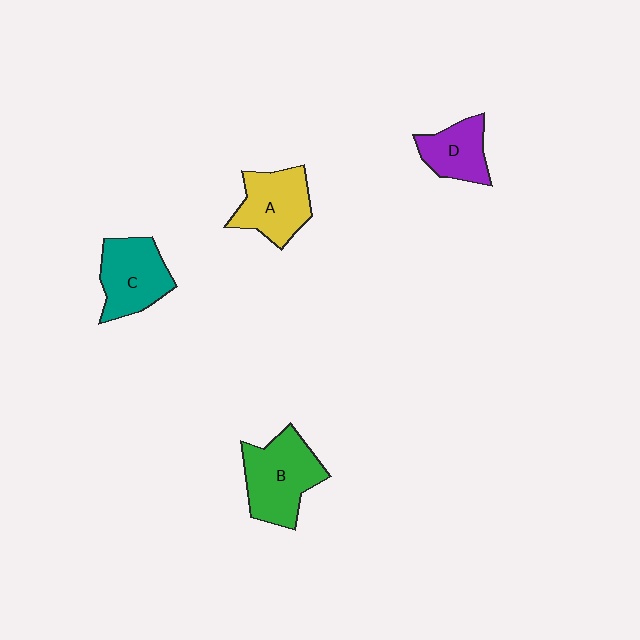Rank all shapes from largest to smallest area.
From largest to smallest: B (green), C (teal), A (yellow), D (purple).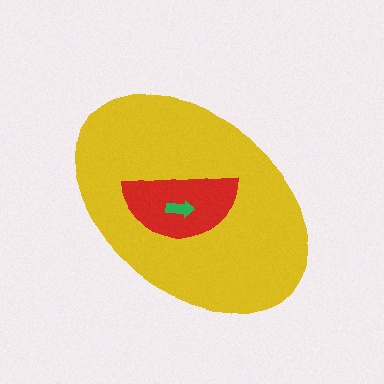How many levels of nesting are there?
3.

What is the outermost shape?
The yellow ellipse.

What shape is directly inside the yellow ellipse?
The red semicircle.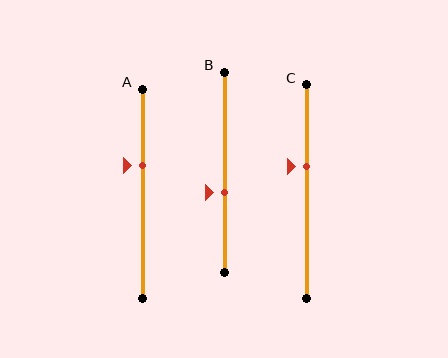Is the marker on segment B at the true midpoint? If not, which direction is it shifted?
No, the marker on segment B is shifted downward by about 10% of the segment length.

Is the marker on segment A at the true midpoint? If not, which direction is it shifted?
No, the marker on segment A is shifted upward by about 13% of the segment length.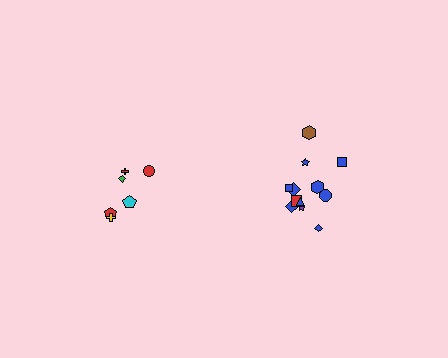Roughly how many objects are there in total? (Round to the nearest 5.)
Roughly 20 objects in total.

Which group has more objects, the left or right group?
The right group.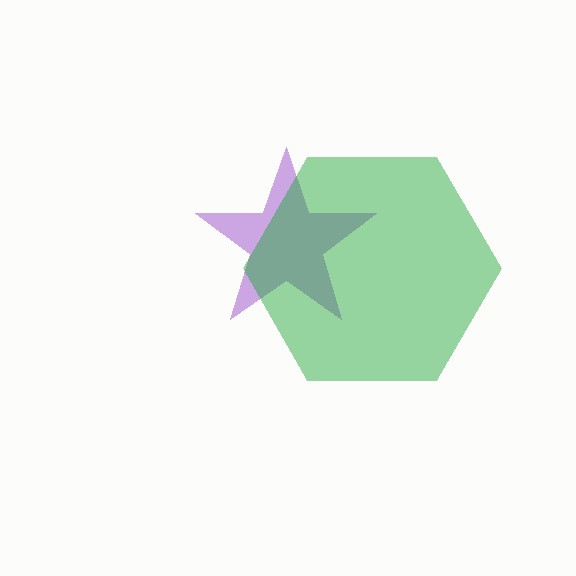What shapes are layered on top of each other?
The layered shapes are: a purple star, a green hexagon.